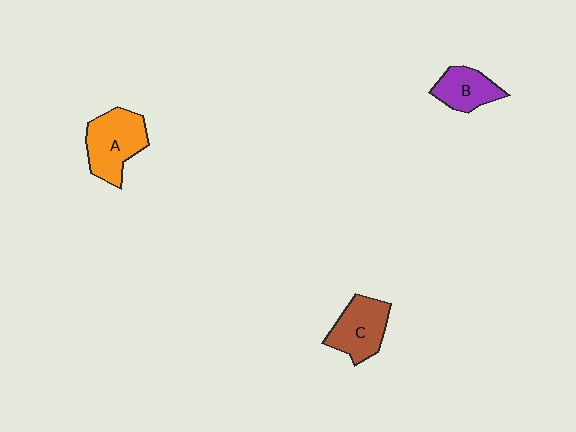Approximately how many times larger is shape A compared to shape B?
Approximately 1.5 times.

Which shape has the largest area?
Shape A (orange).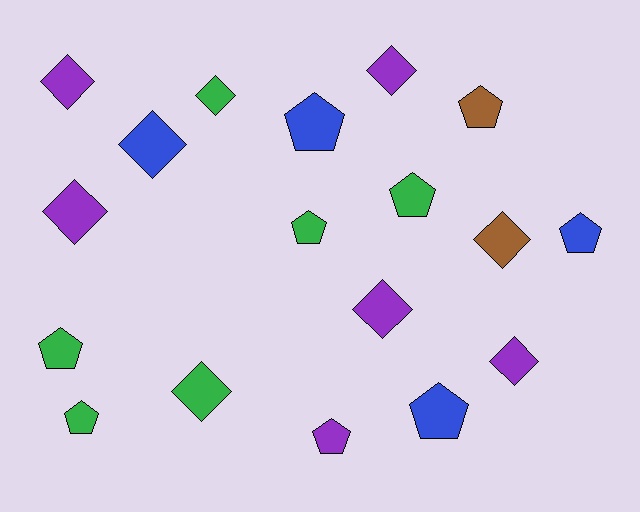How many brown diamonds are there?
There is 1 brown diamond.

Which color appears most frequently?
Green, with 6 objects.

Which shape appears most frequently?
Pentagon, with 9 objects.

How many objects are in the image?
There are 18 objects.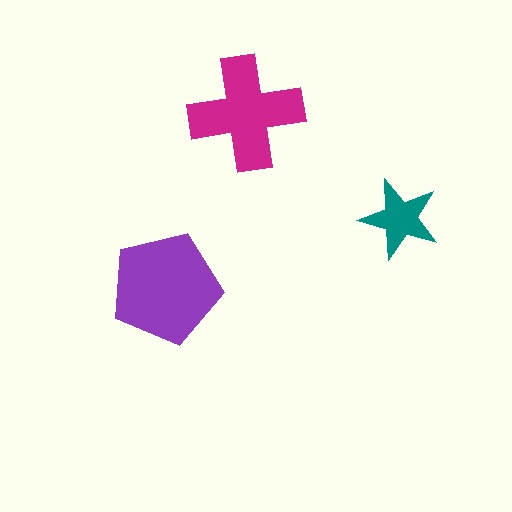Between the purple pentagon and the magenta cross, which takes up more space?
The purple pentagon.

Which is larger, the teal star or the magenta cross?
The magenta cross.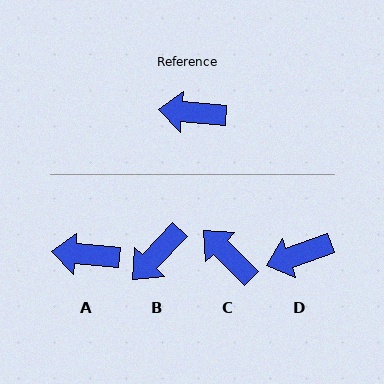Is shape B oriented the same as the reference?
No, it is off by about 51 degrees.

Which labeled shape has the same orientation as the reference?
A.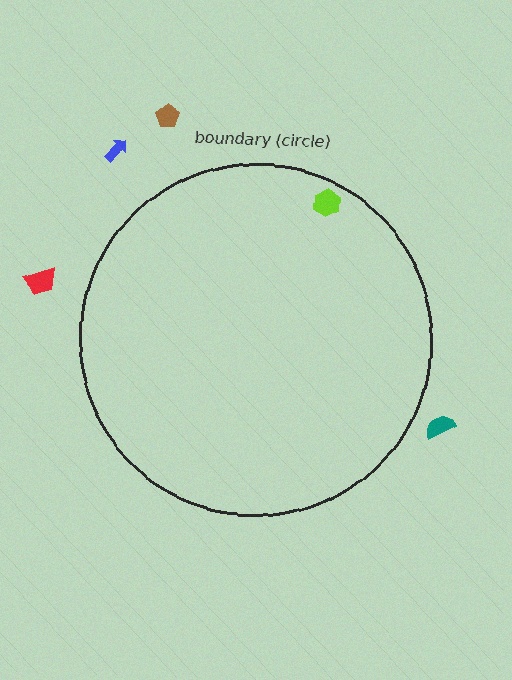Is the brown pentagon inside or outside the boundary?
Outside.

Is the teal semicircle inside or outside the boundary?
Outside.